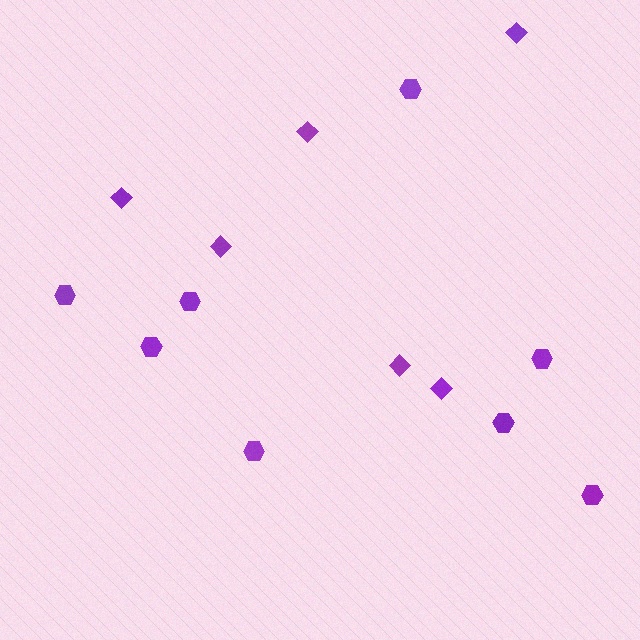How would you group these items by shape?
There are 2 groups: one group of hexagons (8) and one group of diamonds (6).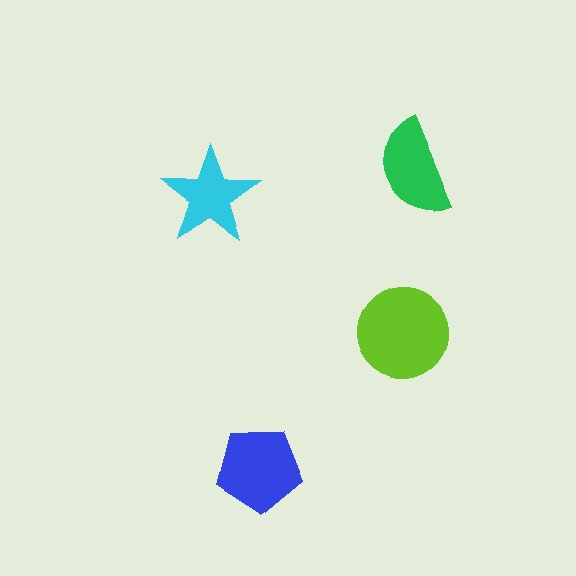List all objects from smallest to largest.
The cyan star, the green semicircle, the blue pentagon, the lime circle.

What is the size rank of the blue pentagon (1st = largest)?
2nd.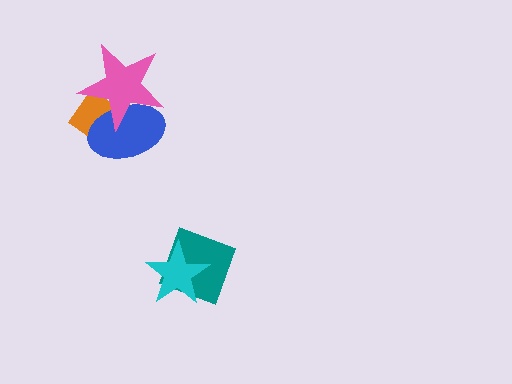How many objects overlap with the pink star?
2 objects overlap with the pink star.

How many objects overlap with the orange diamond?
2 objects overlap with the orange diamond.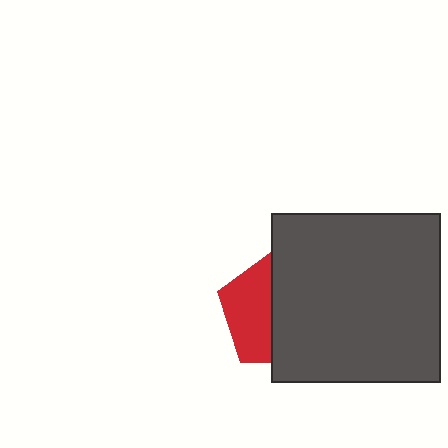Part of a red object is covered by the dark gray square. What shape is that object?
It is a pentagon.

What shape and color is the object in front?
The object in front is a dark gray square.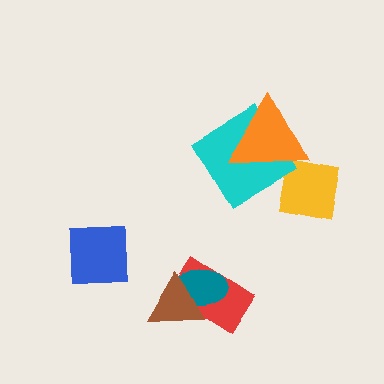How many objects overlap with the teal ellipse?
2 objects overlap with the teal ellipse.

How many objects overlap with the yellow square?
1 object overlaps with the yellow square.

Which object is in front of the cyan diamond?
The orange triangle is in front of the cyan diamond.